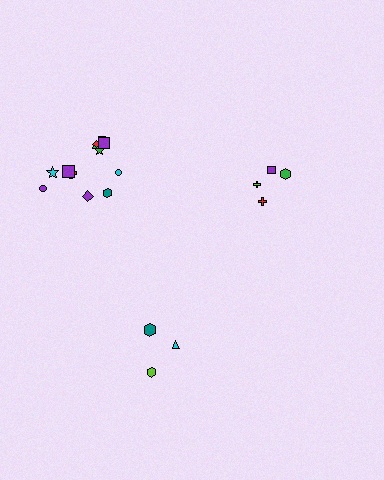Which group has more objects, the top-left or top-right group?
The top-left group.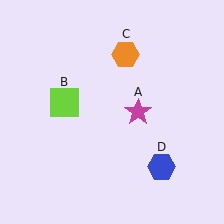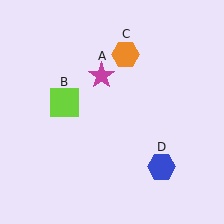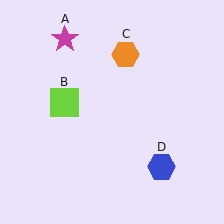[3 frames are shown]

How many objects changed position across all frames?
1 object changed position: magenta star (object A).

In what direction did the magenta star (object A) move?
The magenta star (object A) moved up and to the left.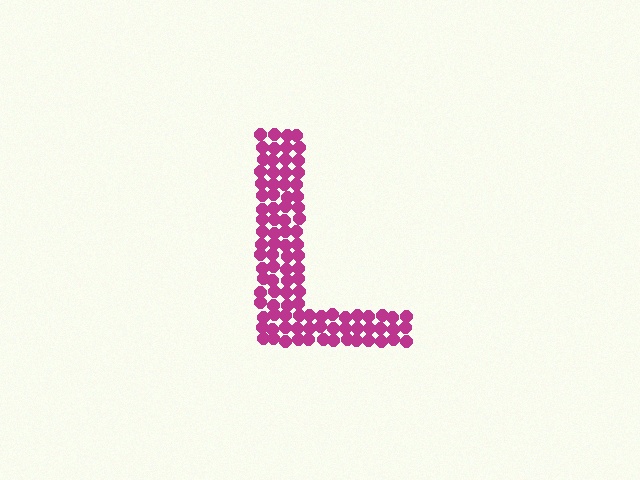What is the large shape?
The large shape is the letter L.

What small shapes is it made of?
It is made of small circles.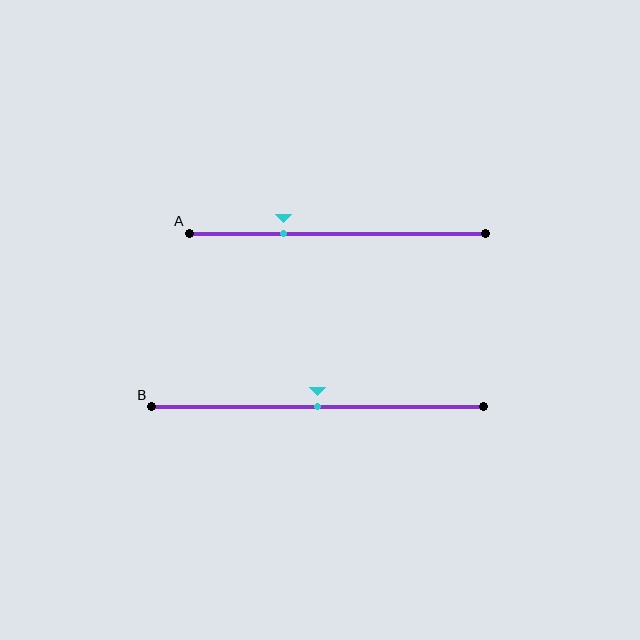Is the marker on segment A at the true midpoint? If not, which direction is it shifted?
No, the marker on segment A is shifted to the left by about 18% of the segment length.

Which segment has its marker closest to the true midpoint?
Segment B has its marker closest to the true midpoint.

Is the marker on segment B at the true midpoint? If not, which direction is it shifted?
Yes, the marker on segment B is at the true midpoint.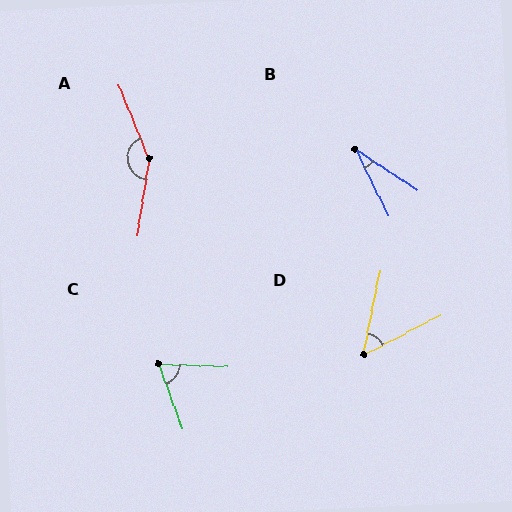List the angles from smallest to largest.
B (30°), D (51°), C (67°), A (150°).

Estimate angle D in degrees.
Approximately 51 degrees.